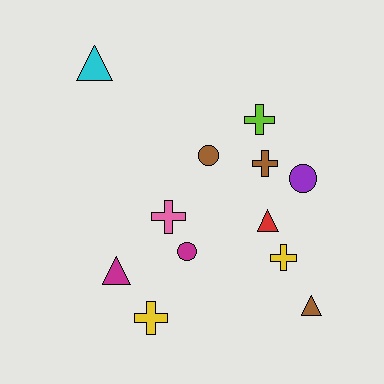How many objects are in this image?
There are 12 objects.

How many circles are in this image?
There are 3 circles.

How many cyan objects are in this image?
There is 1 cyan object.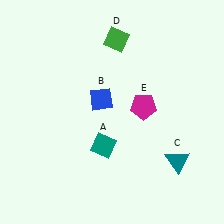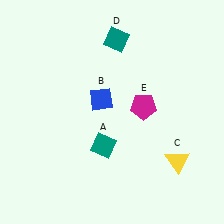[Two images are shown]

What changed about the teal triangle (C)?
In Image 1, C is teal. In Image 2, it changed to yellow.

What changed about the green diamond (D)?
In Image 1, D is green. In Image 2, it changed to teal.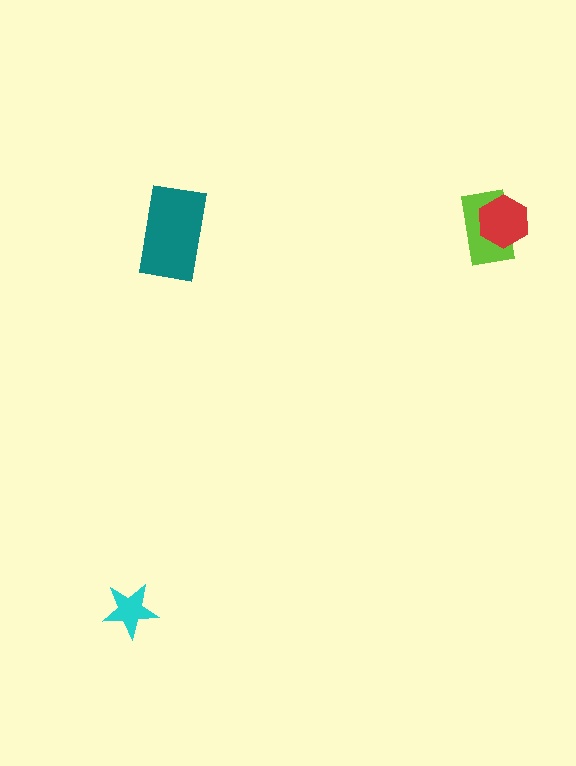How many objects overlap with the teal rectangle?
0 objects overlap with the teal rectangle.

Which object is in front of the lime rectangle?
The red hexagon is in front of the lime rectangle.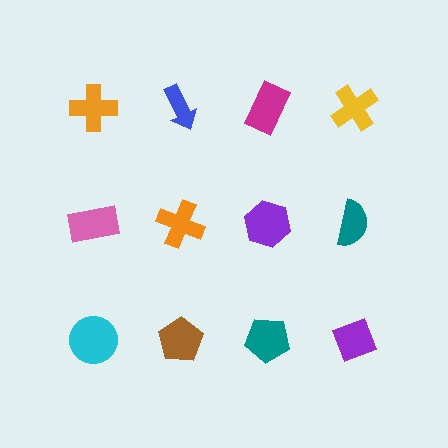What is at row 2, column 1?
A pink rectangle.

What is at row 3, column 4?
A purple diamond.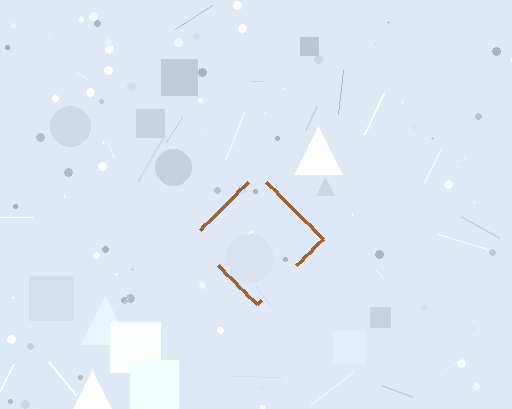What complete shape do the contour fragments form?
The contour fragments form a diamond.